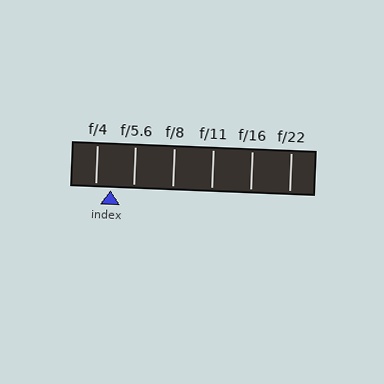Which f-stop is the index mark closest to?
The index mark is closest to f/4.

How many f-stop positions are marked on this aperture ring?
There are 6 f-stop positions marked.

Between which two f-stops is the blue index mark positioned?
The index mark is between f/4 and f/5.6.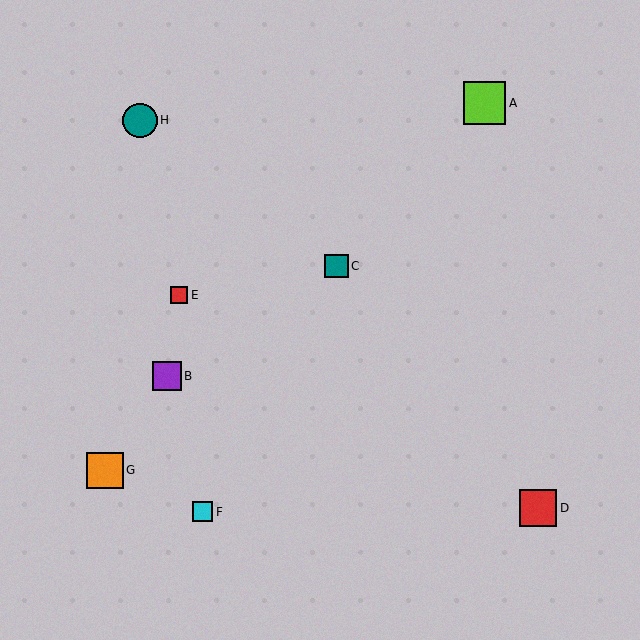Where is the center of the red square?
The center of the red square is at (538, 508).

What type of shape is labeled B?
Shape B is a purple square.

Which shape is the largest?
The lime square (labeled A) is the largest.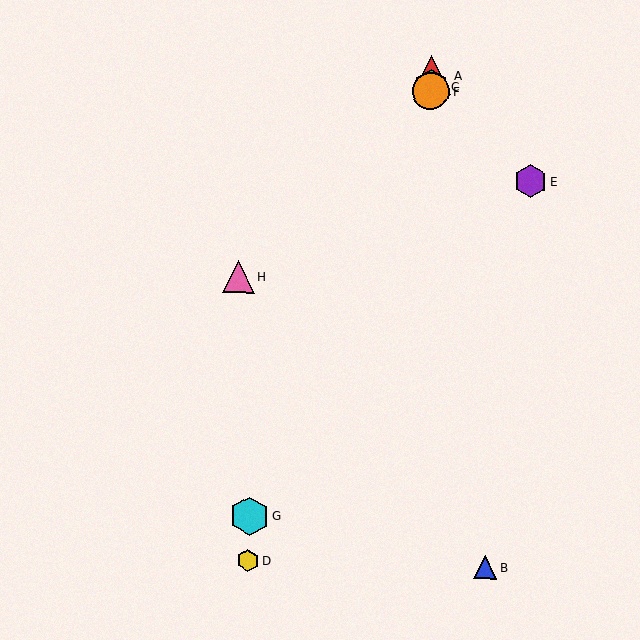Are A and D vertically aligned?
No, A is at x≈431 and D is at x≈248.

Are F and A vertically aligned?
Yes, both are at x≈431.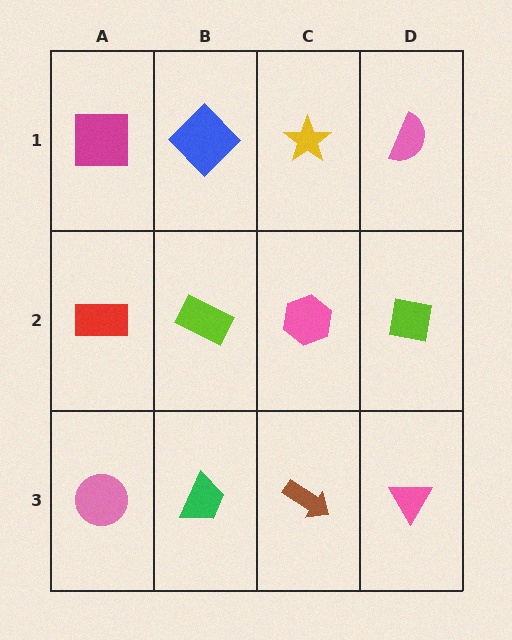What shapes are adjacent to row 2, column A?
A magenta square (row 1, column A), a pink circle (row 3, column A), a lime rectangle (row 2, column B).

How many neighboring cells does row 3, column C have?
3.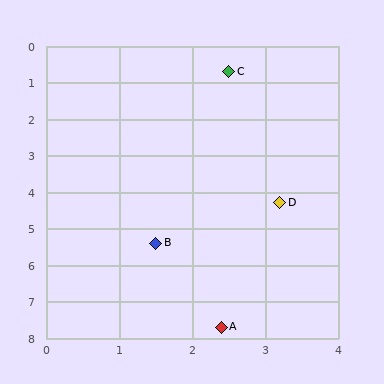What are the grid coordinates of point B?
Point B is at approximately (1.5, 5.4).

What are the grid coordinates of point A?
Point A is at approximately (2.4, 7.7).